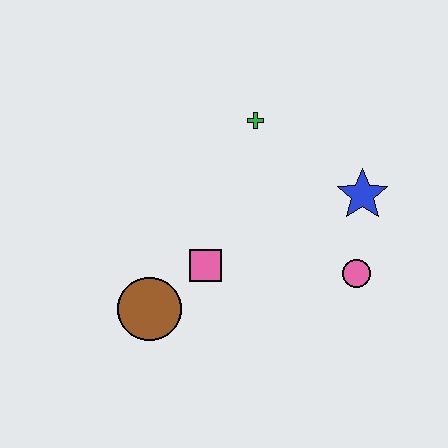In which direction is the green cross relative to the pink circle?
The green cross is above the pink circle.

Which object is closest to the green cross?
The blue star is closest to the green cross.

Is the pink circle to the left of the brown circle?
No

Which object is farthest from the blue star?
The brown circle is farthest from the blue star.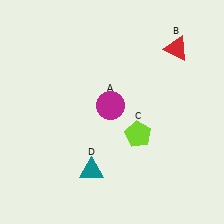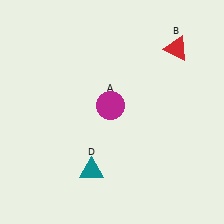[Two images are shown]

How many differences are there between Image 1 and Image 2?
There is 1 difference between the two images.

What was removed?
The lime pentagon (C) was removed in Image 2.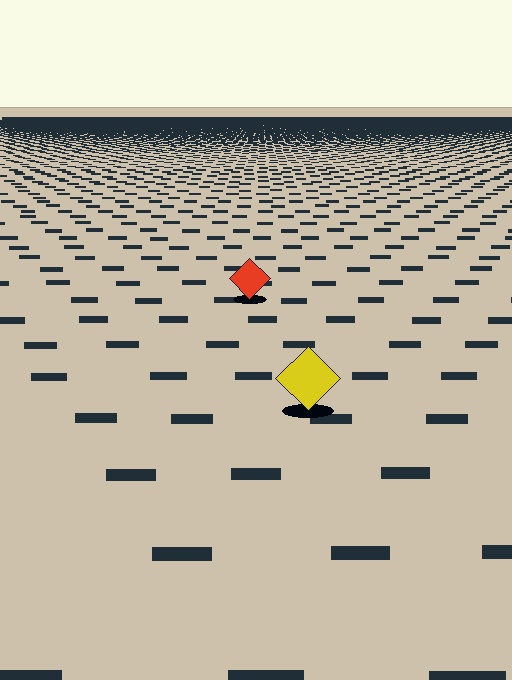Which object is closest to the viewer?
The yellow diamond is closest. The texture marks near it are larger and more spread out.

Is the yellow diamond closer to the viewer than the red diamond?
Yes. The yellow diamond is closer — you can tell from the texture gradient: the ground texture is coarser near it.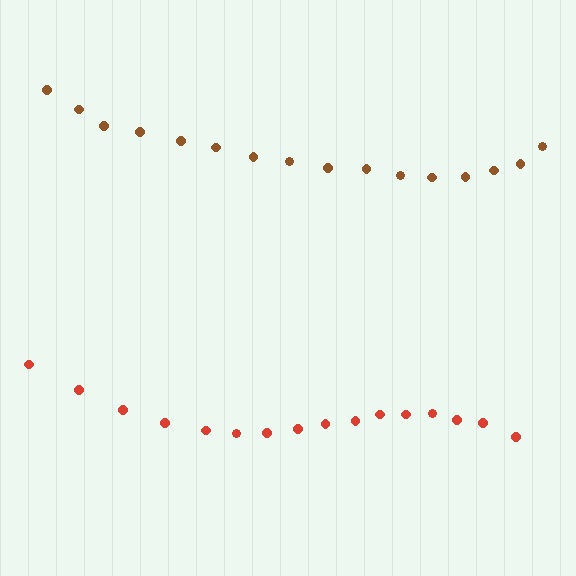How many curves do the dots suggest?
There are 2 distinct paths.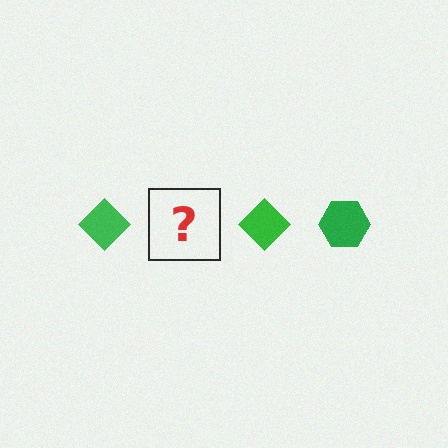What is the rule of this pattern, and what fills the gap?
The rule is that the pattern cycles through diamond, hexagon shapes in green. The gap should be filled with a green hexagon.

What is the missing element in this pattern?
The missing element is a green hexagon.